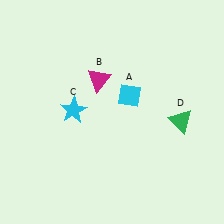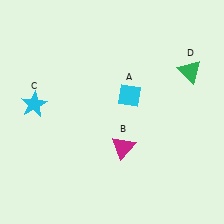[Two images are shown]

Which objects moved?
The objects that moved are: the magenta triangle (B), the cyan star (C), the green triangle (D).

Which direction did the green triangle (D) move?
The green triangle (D) moved up.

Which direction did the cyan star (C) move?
The cyan star (C) moved left.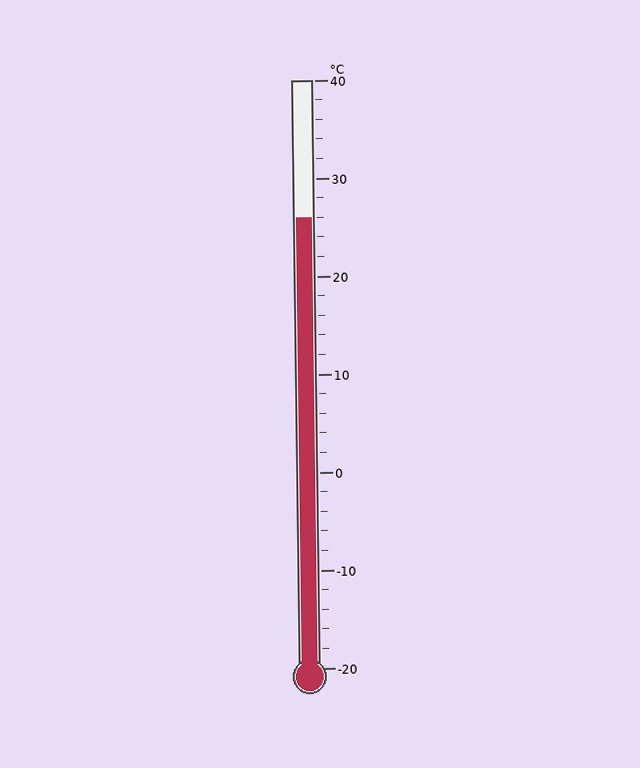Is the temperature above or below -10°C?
The temperature is above -10°C.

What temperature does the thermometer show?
The thermometer shows approximately 26°C.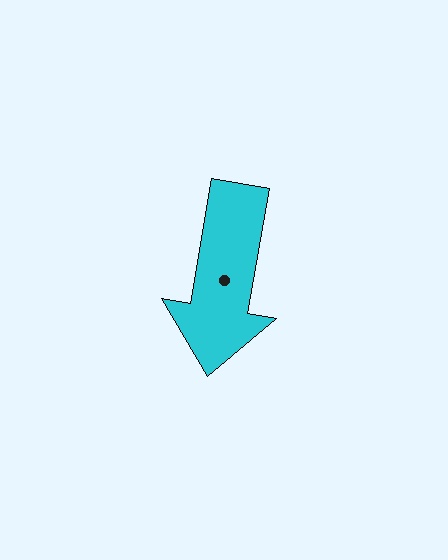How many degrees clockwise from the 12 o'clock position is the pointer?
Approximately 190 degrees.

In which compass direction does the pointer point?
South.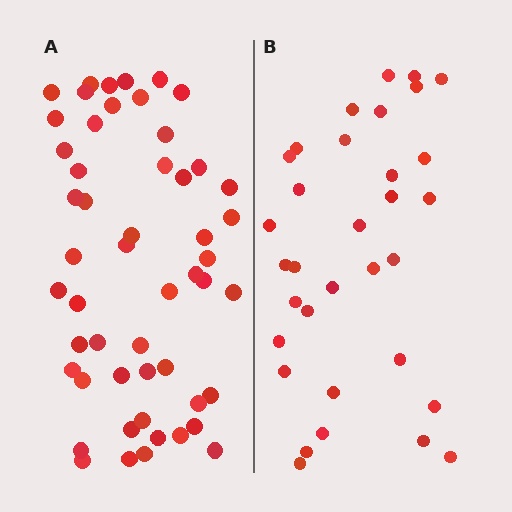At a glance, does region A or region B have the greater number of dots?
Region A (the left region) has more dots.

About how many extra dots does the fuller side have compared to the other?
Region A has approximately 20 more dots than region B.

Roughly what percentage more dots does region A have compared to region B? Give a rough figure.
About 60% more.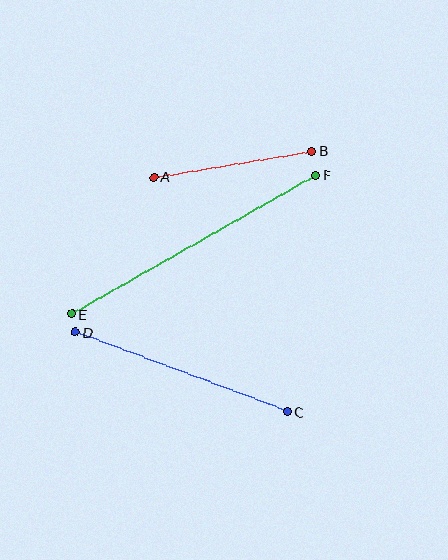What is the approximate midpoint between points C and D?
The midpoint is at approximately (181, 372) pixels.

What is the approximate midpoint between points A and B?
The midpoint is at approximately (233, 164) pixels.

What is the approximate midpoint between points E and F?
The midpoint is at approximately (193, 245) pixels.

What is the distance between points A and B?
The distance is approximately 160 pixels.